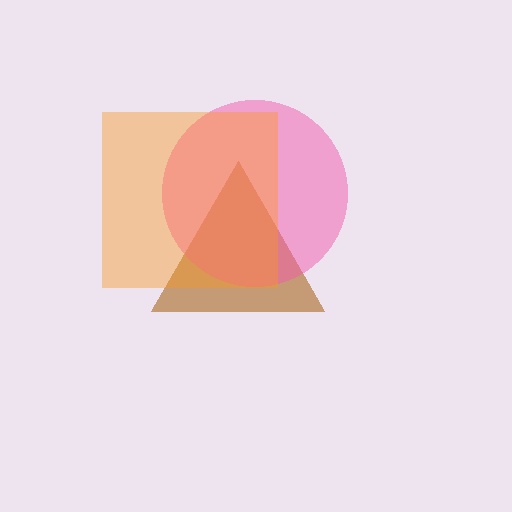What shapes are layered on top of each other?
The layered shapes are: a brown triangle, a pink circle, an orange square.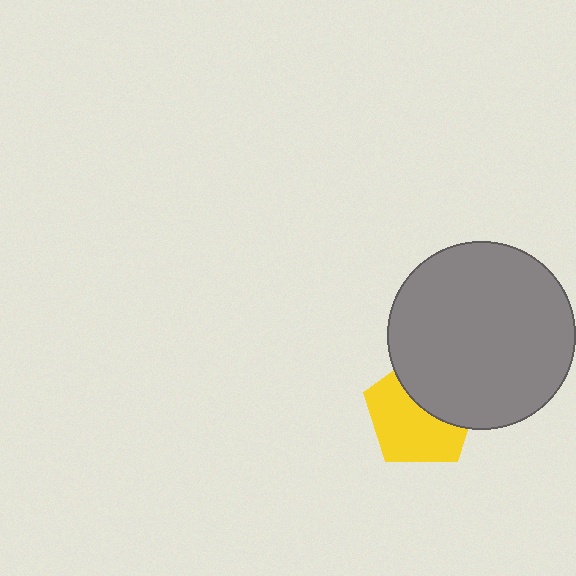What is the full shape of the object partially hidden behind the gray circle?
The partially hidden object is a yellow pentagon.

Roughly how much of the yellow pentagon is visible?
About half of it is visible (roughly 59%).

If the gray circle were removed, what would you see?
You would see the complete yellow pentagon.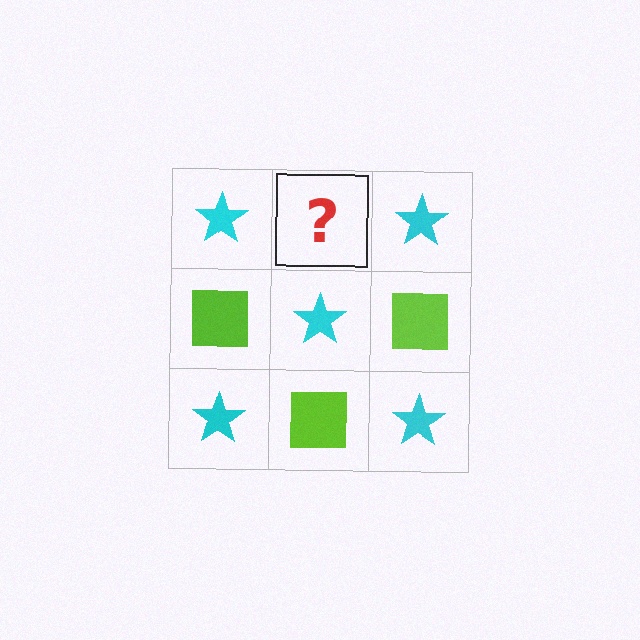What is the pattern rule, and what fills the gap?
The rule is that it alternates cyan star and lime square in a checkerboard pattern. The gap should be filled with a lime square.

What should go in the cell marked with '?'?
The missing cell should contain a lime square.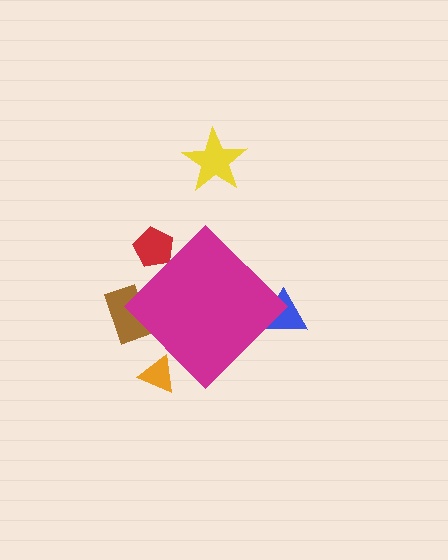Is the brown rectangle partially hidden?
Yes, the brown rectangle is partially hidden behind the magenta diamond.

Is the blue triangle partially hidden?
Yes, the blue triangle is partially hidden behind the magenta diamond.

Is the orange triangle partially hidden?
Yes, the orange triangle is partially hidden behind the magenta diamond.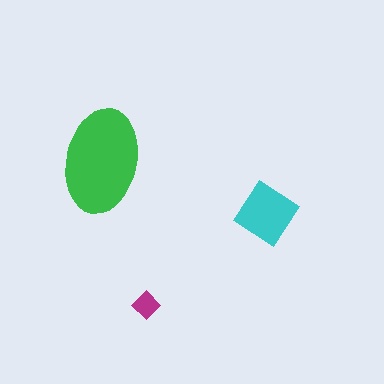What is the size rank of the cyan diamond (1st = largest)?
2nd.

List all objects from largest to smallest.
The green ellipse, the cyan diamond, the magenta diamond.